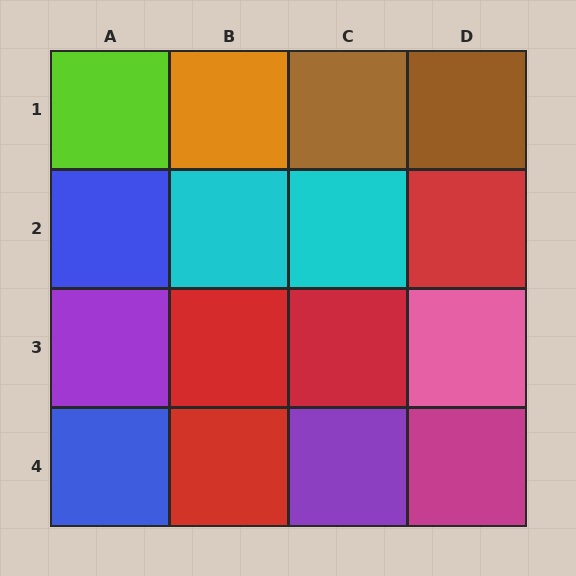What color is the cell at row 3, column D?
Pink.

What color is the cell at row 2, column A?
Blue.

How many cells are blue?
2 cells are blue.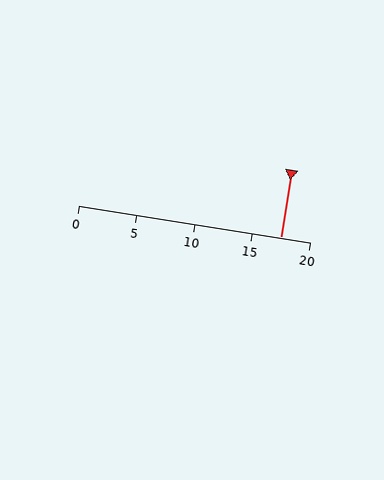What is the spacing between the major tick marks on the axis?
The major ticks are spaced 5 apart.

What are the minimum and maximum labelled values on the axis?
The axis runs from 0 to 20.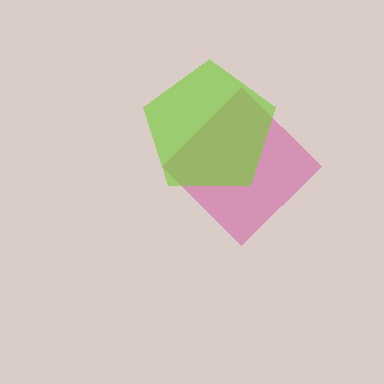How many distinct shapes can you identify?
There are 2 distinct shapes: a magenta diamond, a lime pentagon.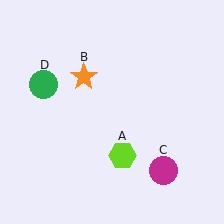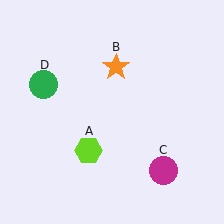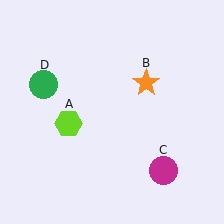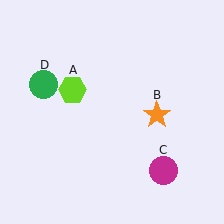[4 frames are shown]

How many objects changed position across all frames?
2 objects changed position: lime hexagon (object A), orange star (object B).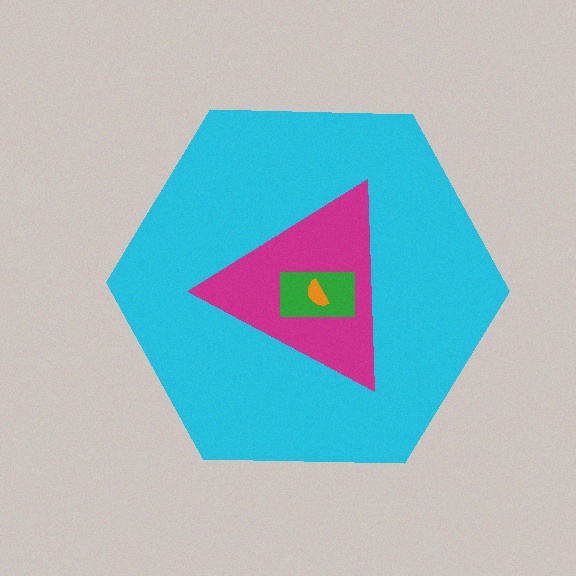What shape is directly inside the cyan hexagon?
The magenta triangle.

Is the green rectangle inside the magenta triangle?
Yes.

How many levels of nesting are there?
4.